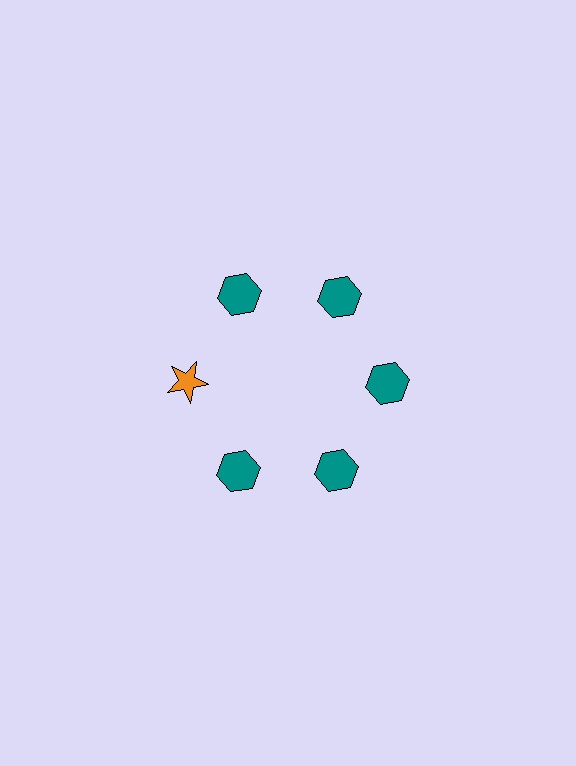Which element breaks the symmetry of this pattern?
The orange star at roughly the 9 o'clock position breaks the symmetry. All other shapes are teal hexagons.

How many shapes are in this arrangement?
There are 6 shapes arranged in a ring pattern.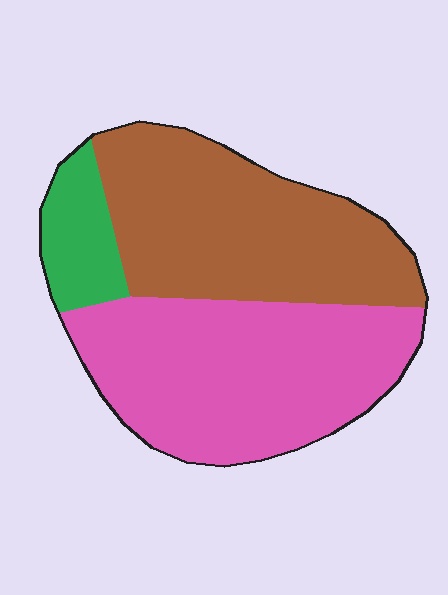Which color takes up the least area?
Green, at roughly 10%.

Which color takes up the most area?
Pink, at roughly 45%.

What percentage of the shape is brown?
Brown covers around 45% of the shape.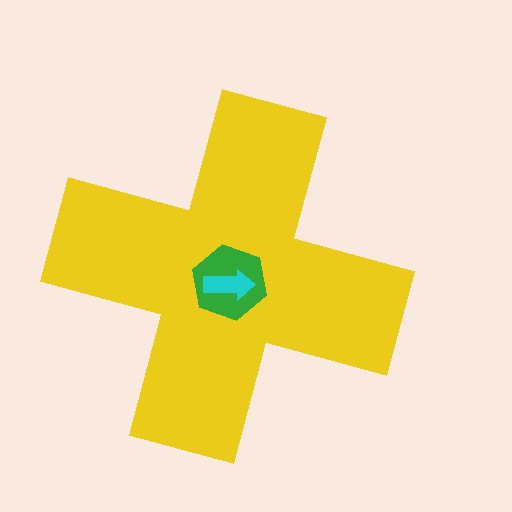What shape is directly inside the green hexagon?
The cyan arrow.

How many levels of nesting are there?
3.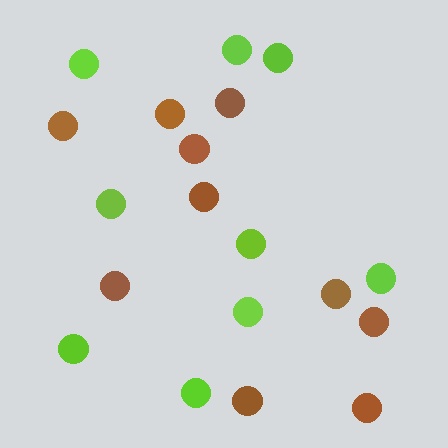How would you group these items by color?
There are 2 groups: one group of brown circles (10) and one group of lime circles (9).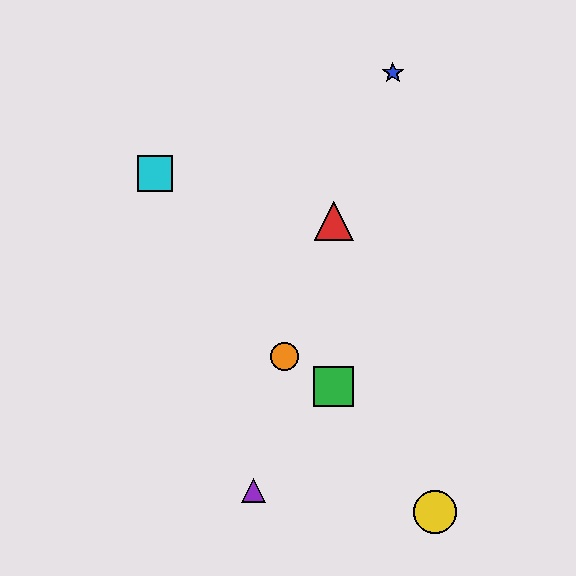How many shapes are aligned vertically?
2 shapes (the red triangle, the green square) are aligned vertically.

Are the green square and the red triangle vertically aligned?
Yes, both are at x≈334.